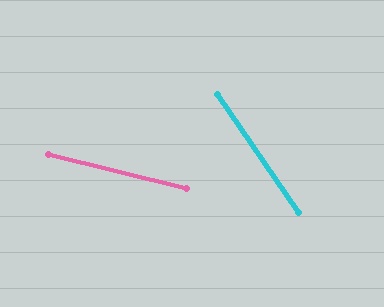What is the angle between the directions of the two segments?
Approximately 42 degrees.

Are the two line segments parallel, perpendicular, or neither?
Neither parallel nor perpendicular — they differ by about 42°.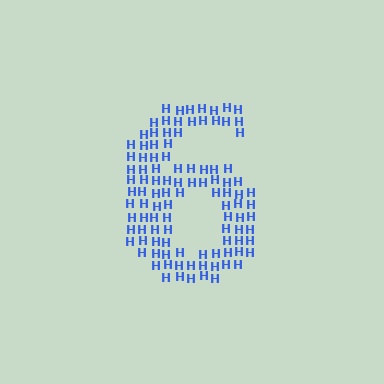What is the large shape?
The large shape is the digit 6.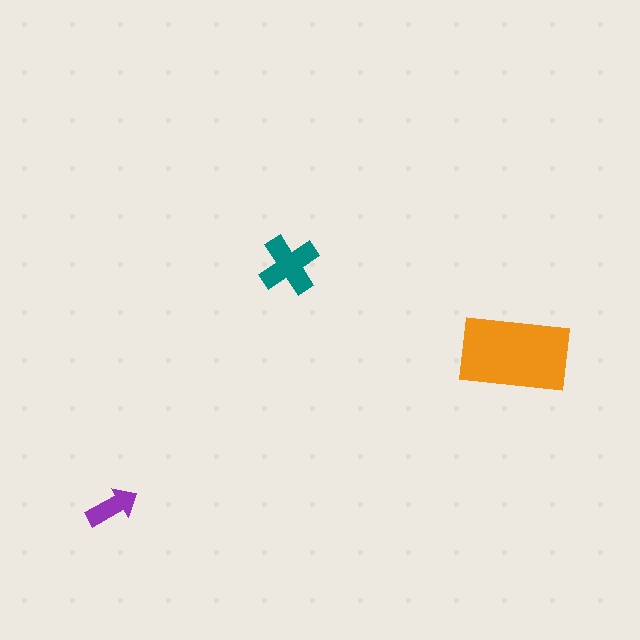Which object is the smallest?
The purple arrow.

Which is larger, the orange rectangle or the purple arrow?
The orange rectangle.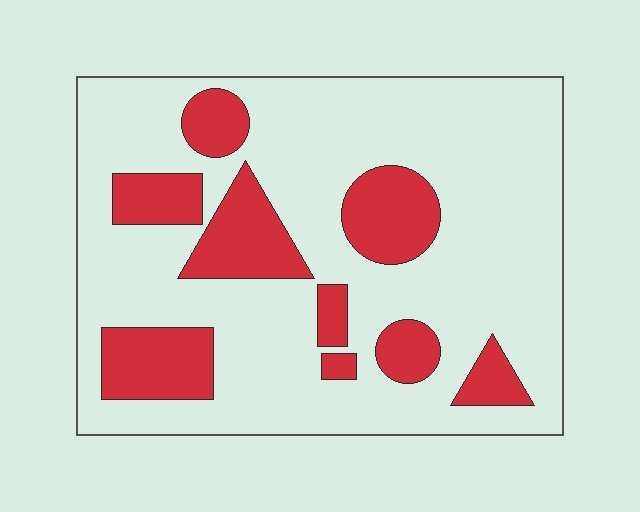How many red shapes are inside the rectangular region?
9.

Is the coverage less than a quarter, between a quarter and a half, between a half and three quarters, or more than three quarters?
Less than a quarter.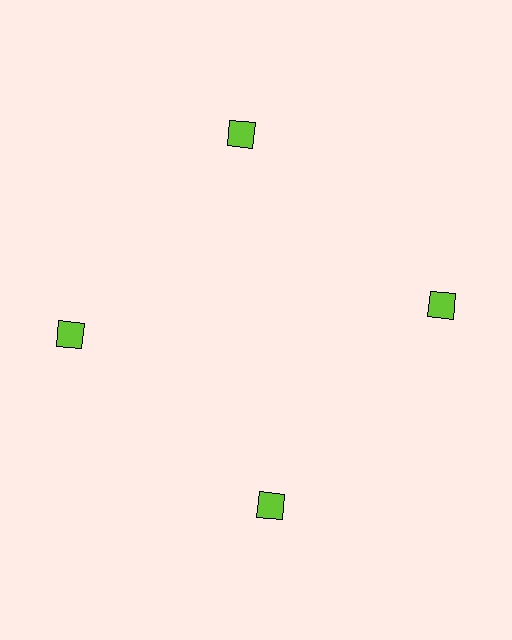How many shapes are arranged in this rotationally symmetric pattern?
There are 4 shapes, arranged in 4 groups of 1.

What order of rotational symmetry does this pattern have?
This pattern has 4-fold rotational symmetry.